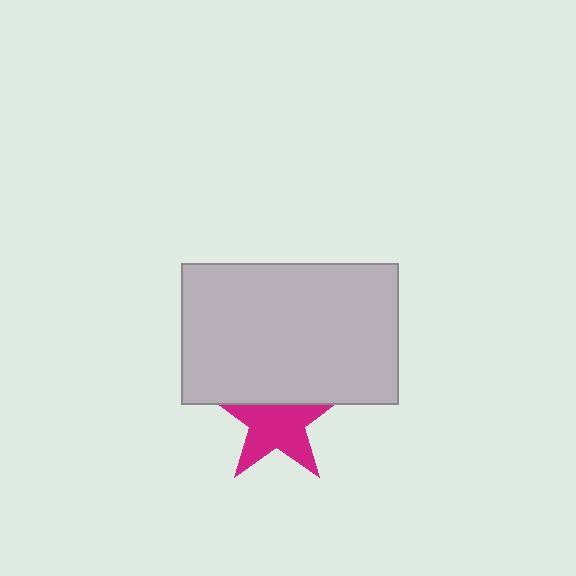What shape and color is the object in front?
The object in front is a light gray rectangle.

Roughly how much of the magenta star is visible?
Most of it is visible (roughly 66%).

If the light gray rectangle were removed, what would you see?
You would see the complete magenta star.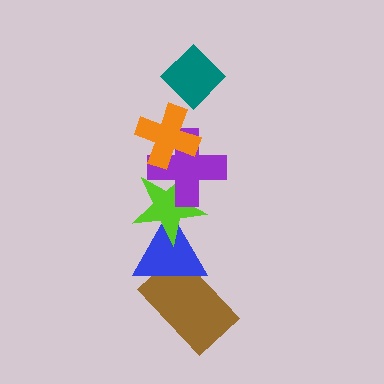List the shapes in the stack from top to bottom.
From top to bottom: the teal diamond, the orange cross, the purple cross, the lime star, the blue triangle, the brown rectangle.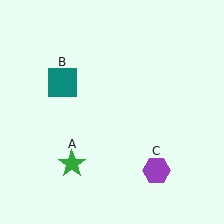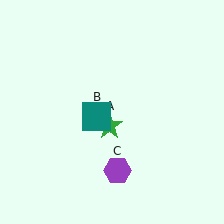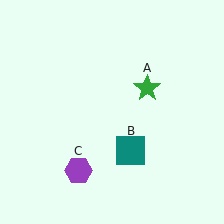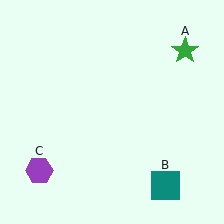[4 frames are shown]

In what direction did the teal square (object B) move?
The teal square (object B) moved down and to the right.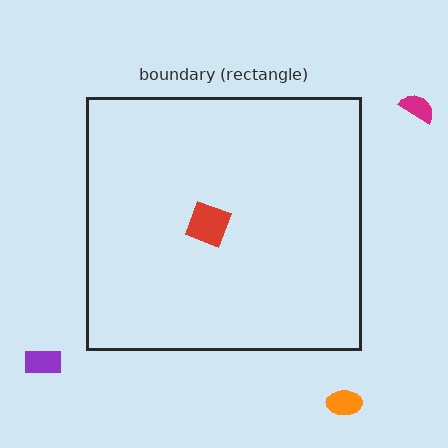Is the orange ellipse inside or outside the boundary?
Outside.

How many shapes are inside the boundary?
1 inside, 3 outside.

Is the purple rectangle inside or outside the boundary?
Outside.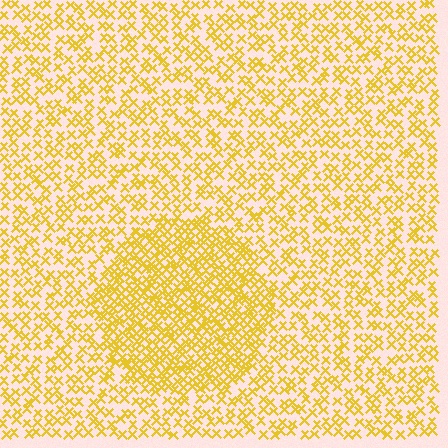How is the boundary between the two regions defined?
The boundary is defined by a change in element density (approximately 1.9x ratio). All elements are the same color, size, and shape.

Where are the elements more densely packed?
The elements are more densely packed inside the circle boundary.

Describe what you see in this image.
The image contains small yellow elements arranged at two different densities. A circle-shaped region is visible where the elements are more densely packed than the surrounding area.